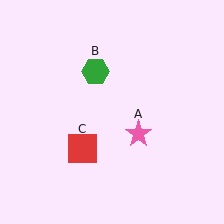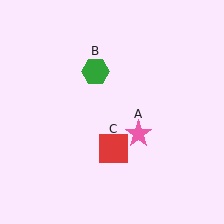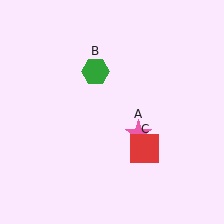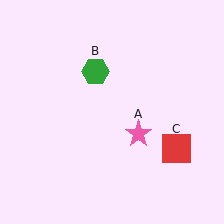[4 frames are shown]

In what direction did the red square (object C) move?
The red square (object C) moved right.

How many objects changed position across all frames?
1 object changed position: red square (object C).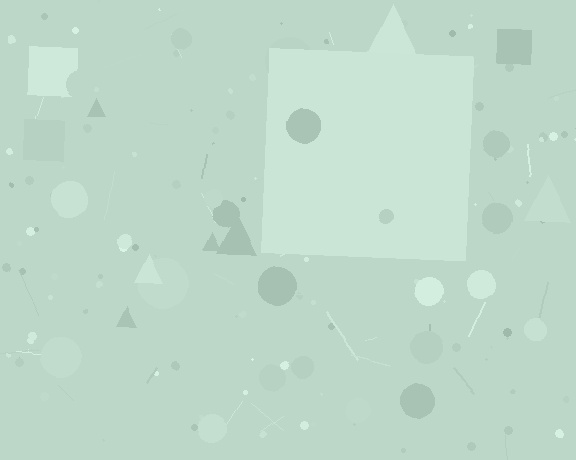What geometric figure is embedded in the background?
A square is embedded in the background.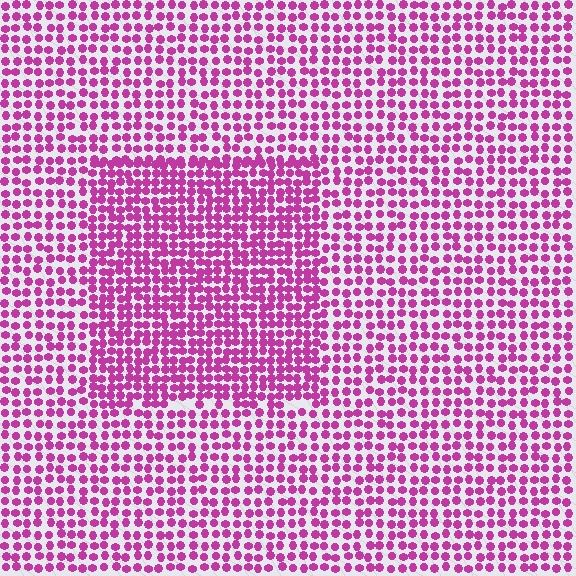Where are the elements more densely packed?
The elements are more densely packed inside the rectangle boundary.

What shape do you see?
I see a rectangle.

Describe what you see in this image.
The image contains small magenta elements arranged at two different densities. A rectangle-shaped region is visible where the elements are more densely packed than the surrounding area.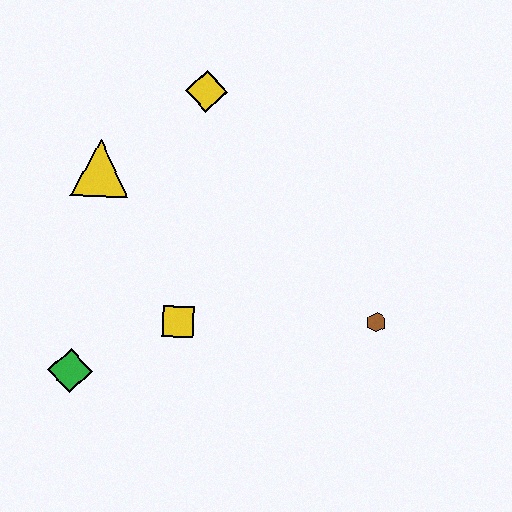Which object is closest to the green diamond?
The yellow square is closest to the green diamond.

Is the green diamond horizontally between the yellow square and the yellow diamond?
No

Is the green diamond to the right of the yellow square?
No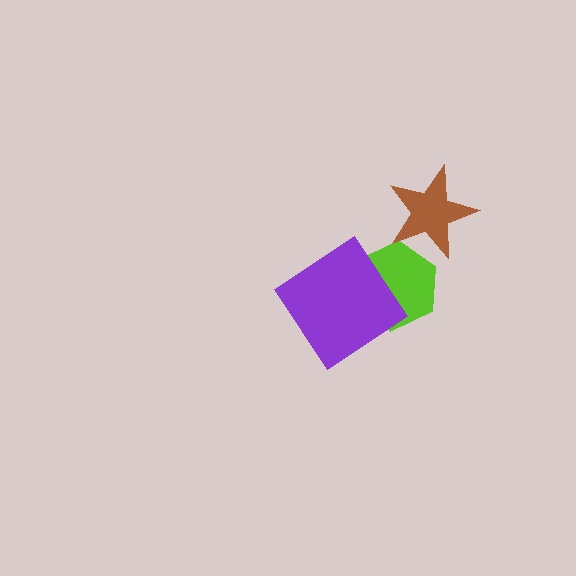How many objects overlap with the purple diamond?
1 object overlaps with the purple diamond.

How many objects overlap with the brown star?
1 object overlaps with the brown star.